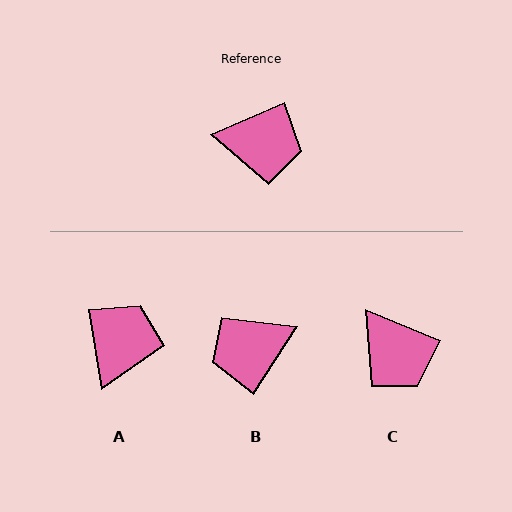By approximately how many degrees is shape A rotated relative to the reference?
Approximately 76 degrees counter-clockwise.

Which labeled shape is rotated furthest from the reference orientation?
B, about 147 degrees away.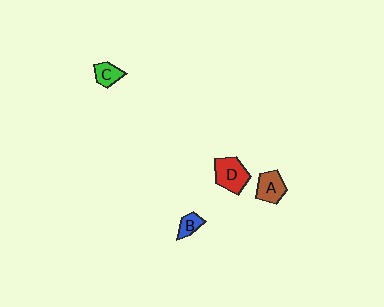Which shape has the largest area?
Shape D (red).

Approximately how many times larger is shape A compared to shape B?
Approximately 1.7 times.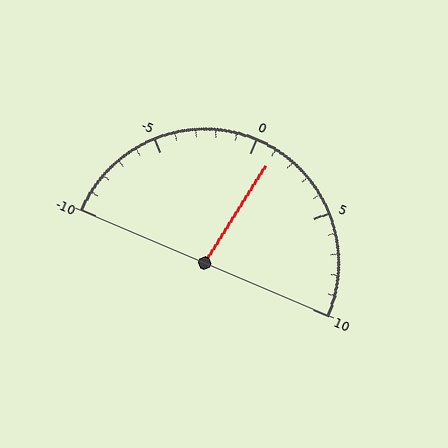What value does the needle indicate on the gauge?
The needle indicates approximately 1.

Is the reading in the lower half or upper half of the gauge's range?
The reading is in the upper half of the range (-10 to 10).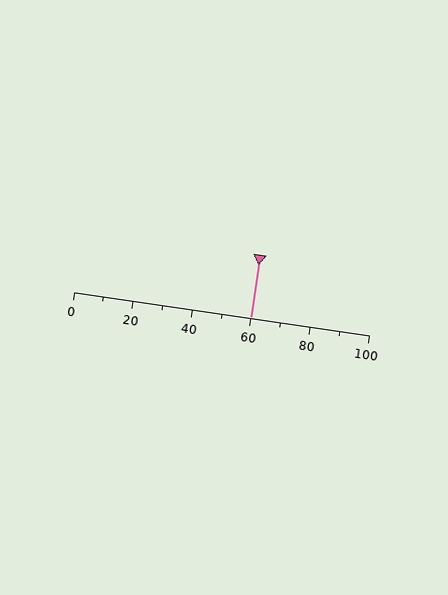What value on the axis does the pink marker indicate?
The marker indicates approximately 60.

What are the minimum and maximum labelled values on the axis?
The axis runs from 0 to 100.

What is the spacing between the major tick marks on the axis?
The major ticks are spaced 20 apart.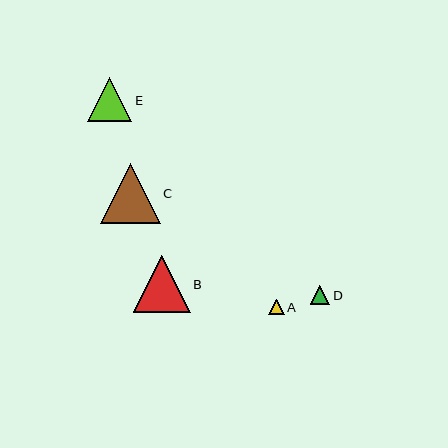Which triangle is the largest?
Triangle C is the largest with a size of approximately 60 pixels.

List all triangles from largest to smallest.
From largest to smallest: C, B, E, D, A.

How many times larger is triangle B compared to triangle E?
Triangle B is approximately 1.3 times the size of triangle E.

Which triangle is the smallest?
Triangle A is the smallest with a size of approximately 15 pixels.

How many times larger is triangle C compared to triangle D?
Triangle C is approximately 3.1 times the size of triangle D.